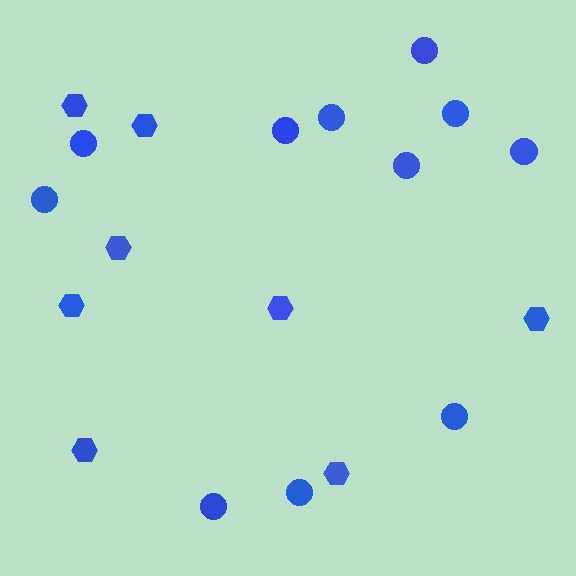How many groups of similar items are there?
There are 2 groups: one group of circles (11) and one group of hexagons (8).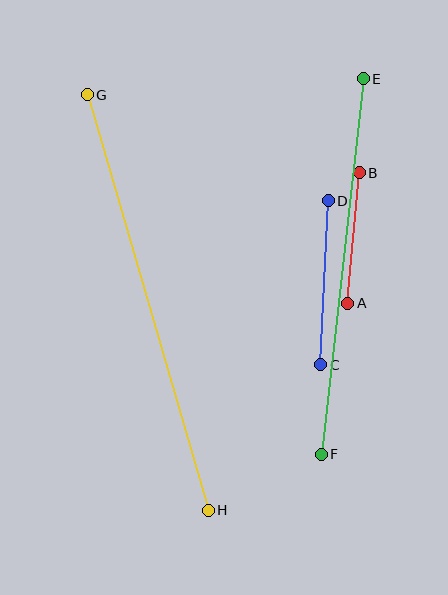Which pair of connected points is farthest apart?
Points G and H are farthest apart.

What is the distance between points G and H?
The distance is approximately 433 pixels.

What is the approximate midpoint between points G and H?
The midpoint is at approximately (148, 302) pixels.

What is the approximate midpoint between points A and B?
The midpoint is at approximately (354, 238) pixels.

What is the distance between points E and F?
The distance is approximately 378 pixels.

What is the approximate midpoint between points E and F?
The midpoint is at approximately (342, 266) pixels.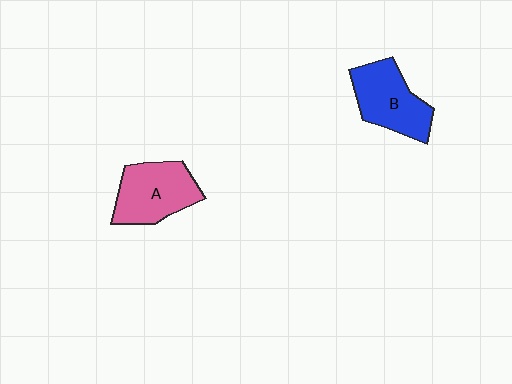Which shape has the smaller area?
Shape B (blue).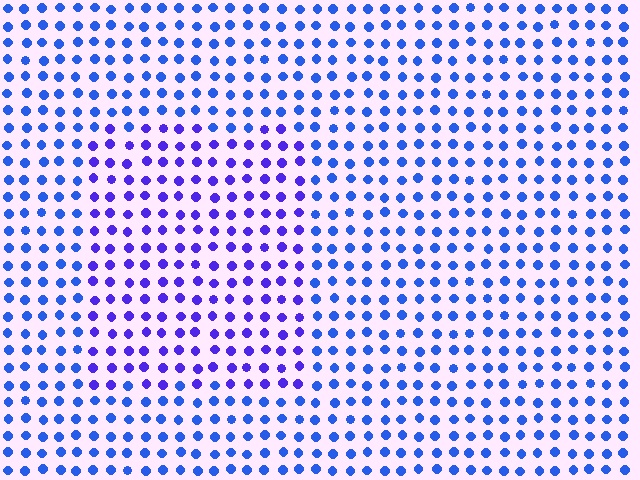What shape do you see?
I see a rectangle.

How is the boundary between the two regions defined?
The boundary is defined purely by a slight shift in hue (about 29 degrees). Spacing, size, and orientation are identical on both sides.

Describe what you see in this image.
The image is filled with small blue elements in a uniform arrangement. A rectangle-shaped region is visible where the elements are tinted to a slightly different hue, forming a subtle color boundary.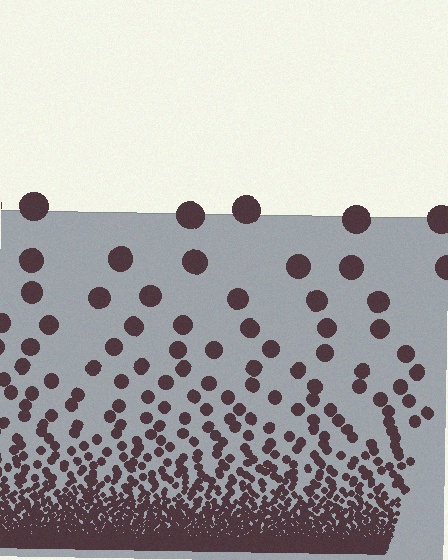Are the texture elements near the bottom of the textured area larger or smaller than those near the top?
Smaller. The gradient is inverted — elements near the bottom are smaller and denser.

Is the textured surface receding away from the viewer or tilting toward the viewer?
The surface appears to tilt toward the viewer. Texture elements get larger and sparser toward the top.